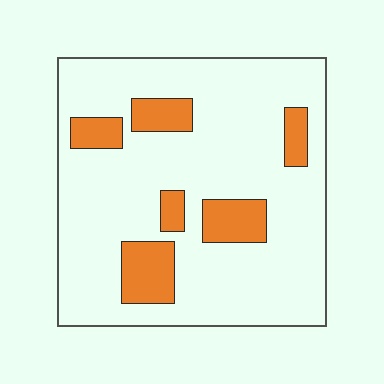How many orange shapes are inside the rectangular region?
6.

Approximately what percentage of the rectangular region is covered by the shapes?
Approximately 15%.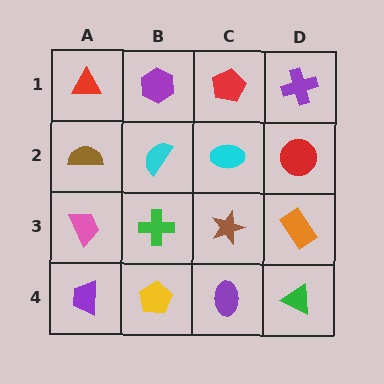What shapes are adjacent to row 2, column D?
A purple cross (row 1, column D), an orange rectangle (row 3, column D), a cyan ellipse (row 2, column C).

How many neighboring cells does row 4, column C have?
3.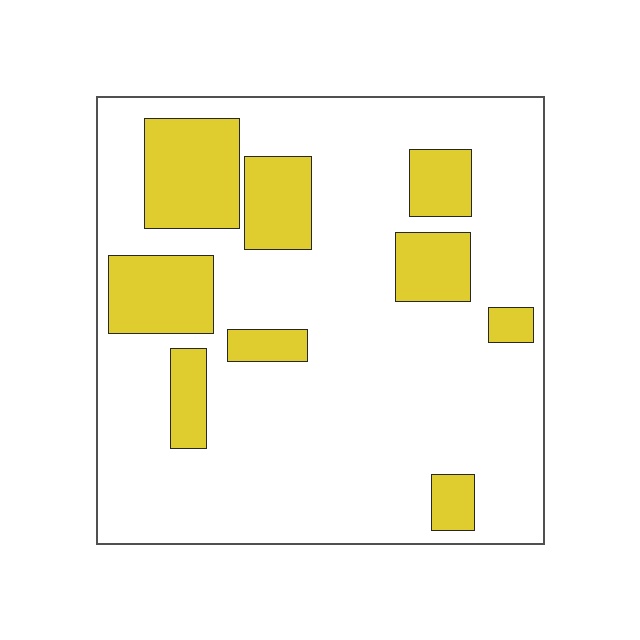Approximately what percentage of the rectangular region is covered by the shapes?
Approximately 25%.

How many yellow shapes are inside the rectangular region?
9.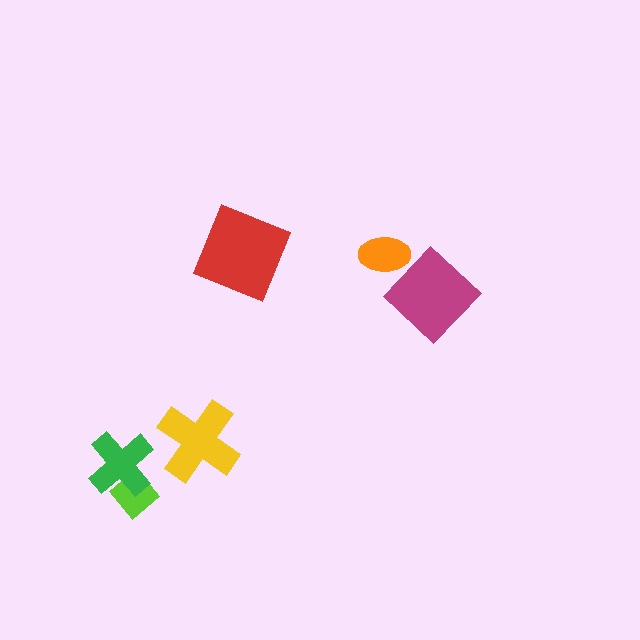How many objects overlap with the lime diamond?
1 object overlaps with the lime diamond.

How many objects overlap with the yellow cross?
0 objects overlap with the yellow cross.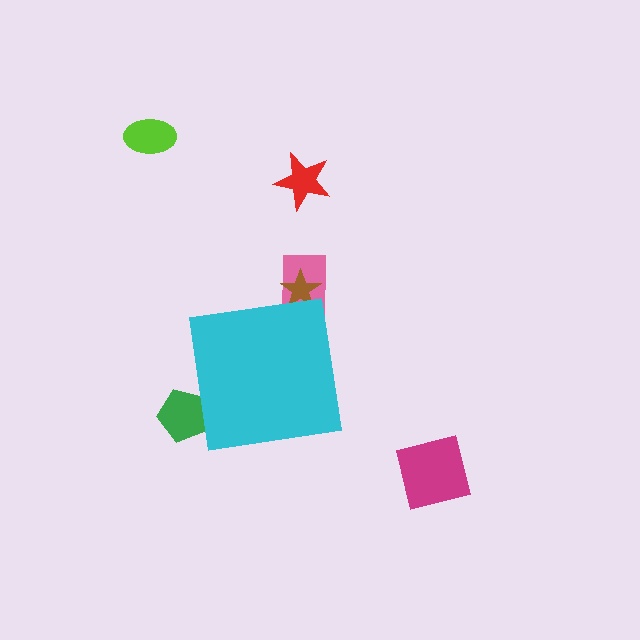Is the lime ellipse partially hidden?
No, the lime ellipse is fully visible.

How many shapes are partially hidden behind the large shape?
3 shapes are partially hidden.